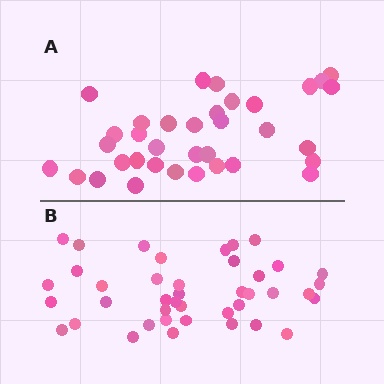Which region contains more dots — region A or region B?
Region B (the bottom region) has more dots.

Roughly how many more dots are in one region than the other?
Region B has about 6 more dots than region A.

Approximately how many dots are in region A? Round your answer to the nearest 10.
About 40 dots. (The exact count is 35, which rounds to 40.)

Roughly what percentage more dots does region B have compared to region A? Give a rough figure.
About 15% more.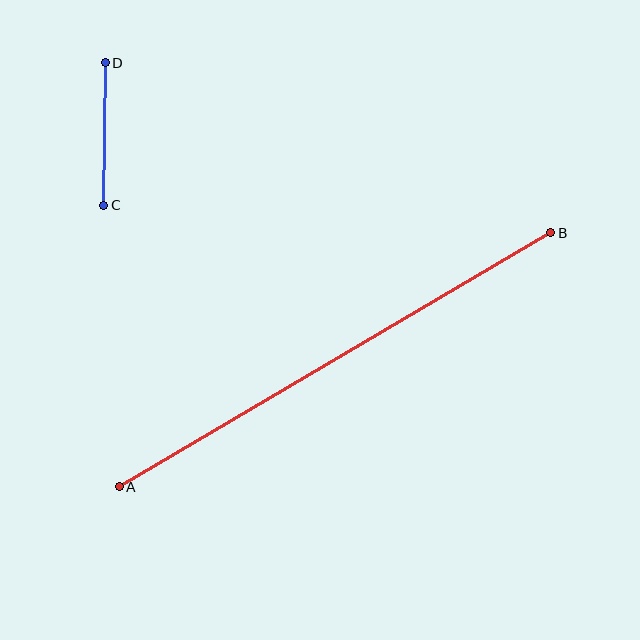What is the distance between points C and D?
The distance is approximately 142 pixels.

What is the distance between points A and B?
The distance is approximately 501 pixels.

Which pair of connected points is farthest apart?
Points A and B are farthest apart.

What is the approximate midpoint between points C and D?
The midpoint is at approximately (104, 134) pixels.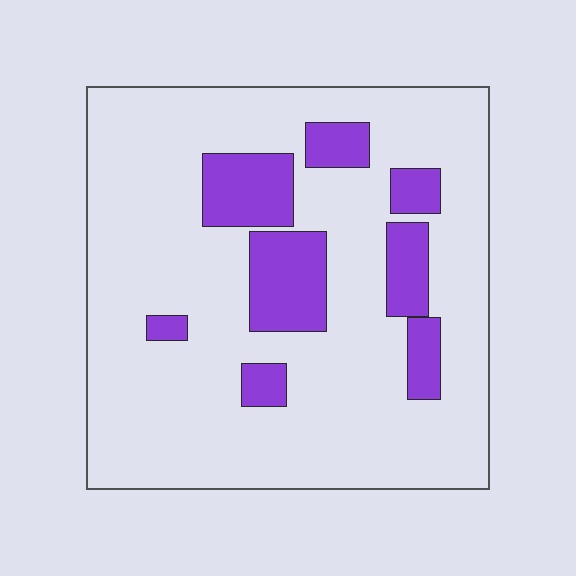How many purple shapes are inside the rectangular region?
8.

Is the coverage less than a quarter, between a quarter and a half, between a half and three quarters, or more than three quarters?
Less than a quarter.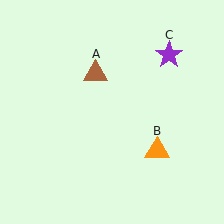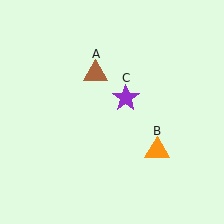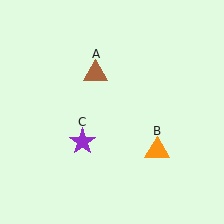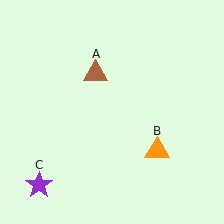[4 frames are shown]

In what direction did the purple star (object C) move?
The purple star (object C) moved down and to the left.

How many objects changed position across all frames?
1 object changed position: purple star (object C).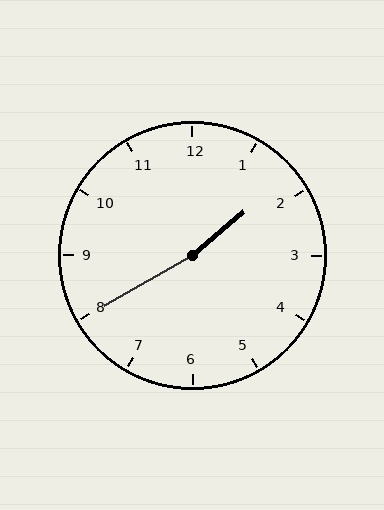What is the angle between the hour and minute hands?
Approximately 170 degrees.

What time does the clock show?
1:40.